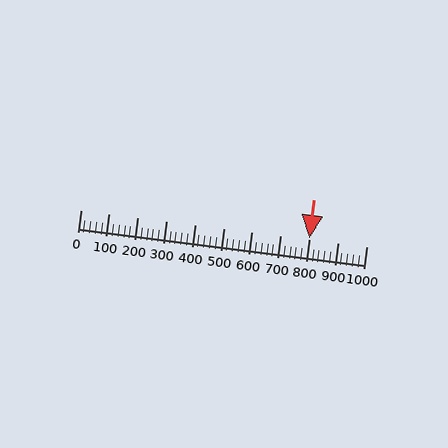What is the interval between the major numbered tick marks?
The major tick marks are spaced 100 units apart.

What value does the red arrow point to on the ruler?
The red arrow points to approximately 800.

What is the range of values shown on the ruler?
The ruler shows values from 0 to 1000.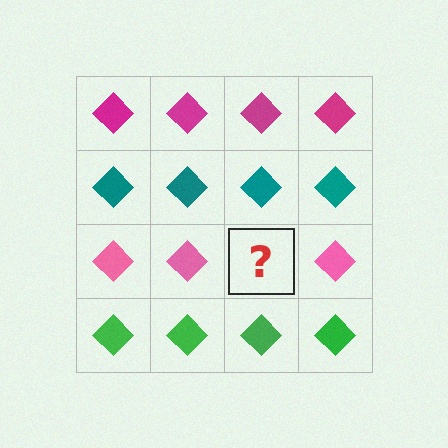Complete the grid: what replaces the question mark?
The question mark should be replaced with a pink diamond.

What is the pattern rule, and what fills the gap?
The rule is that each row has a consistent color. The gap should be filled with a pink diamond.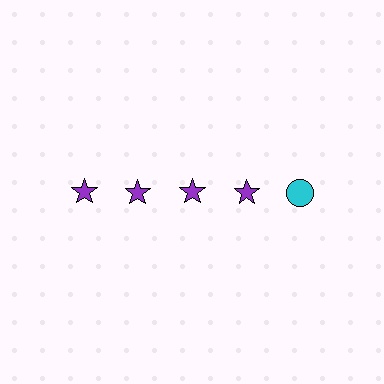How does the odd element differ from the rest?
It differs in both color (cyan instead of purple) and shape (circle instead of star).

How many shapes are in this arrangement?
There are 5 shapes arranged in a grid pattern.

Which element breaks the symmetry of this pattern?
The cyan circle in the top row, rightmost column breaks the symmetry. All other shapes are purple stars.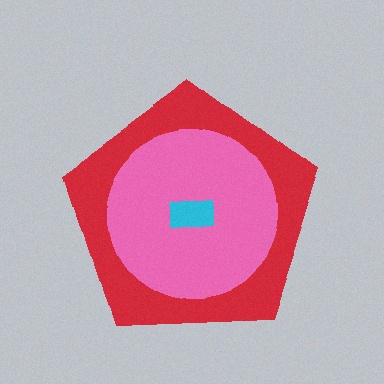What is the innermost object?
The cyan rectangle.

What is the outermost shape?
The red pentagon.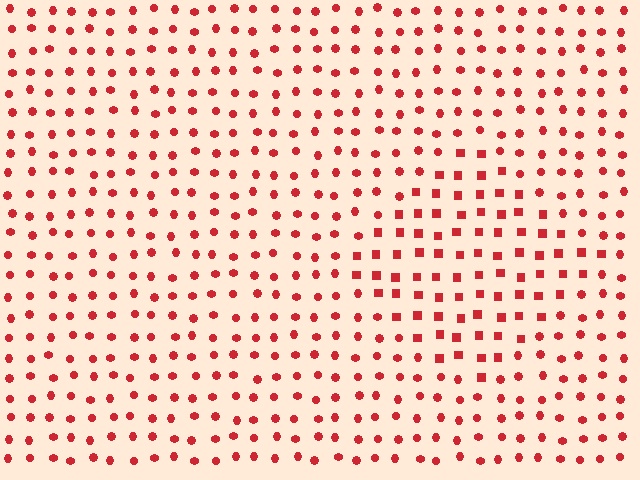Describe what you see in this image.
The image is filled with small red elements arranged in a uniform grid. A diamond-shaped region contains squares, while the surrounding area contains circles. The boundary is defined purely by the change in element shape.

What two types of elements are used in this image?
The image uses squares inside the diamond region and circles outside it.